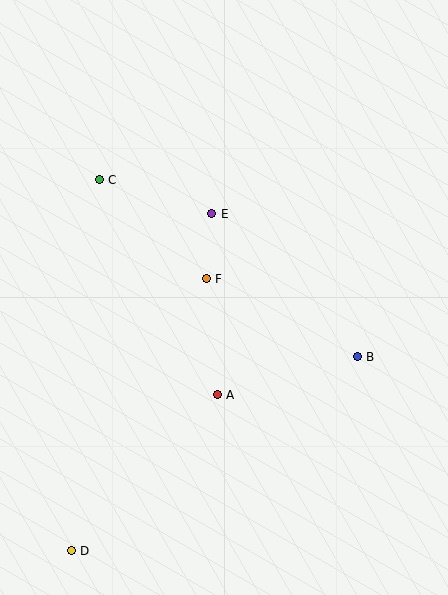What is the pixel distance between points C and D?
The distance between C and D is 372 pixels.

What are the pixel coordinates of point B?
Point B is at (357, 357).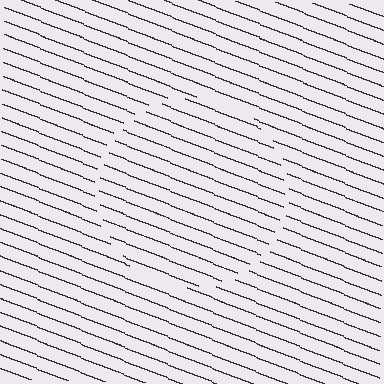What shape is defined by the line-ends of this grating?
An illusory circle. The interior of the shape contains the same grating, shifted by half a period — the contour is defined by the phase discontinuity where line-ends from the inner and outer gratings abut.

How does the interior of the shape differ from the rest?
The interior of the shape contains the same grating, shifted by half a period — the contour is defined by the phase discontinuity where line-ends from the inner and outer gratings abut.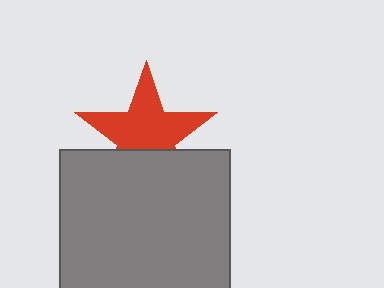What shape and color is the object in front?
The object in front is a gray square.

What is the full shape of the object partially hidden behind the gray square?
The partially hidden object is a red star.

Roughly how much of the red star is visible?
Most of it is visible (roughly 68%).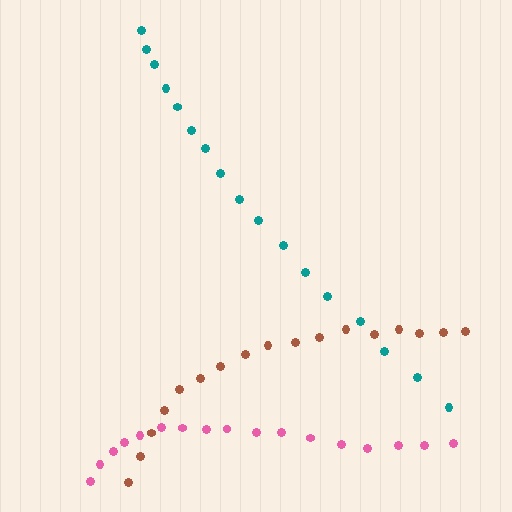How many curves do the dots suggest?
There are 3 distinct paths.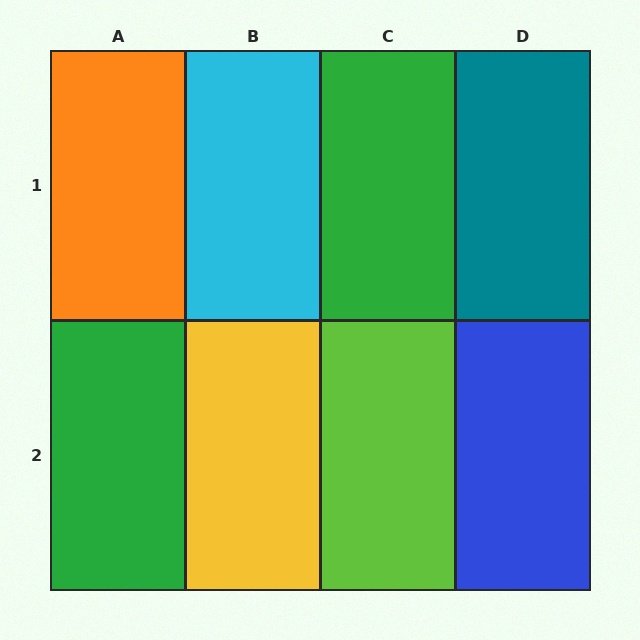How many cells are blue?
1 cell is blue.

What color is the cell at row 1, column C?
Green.